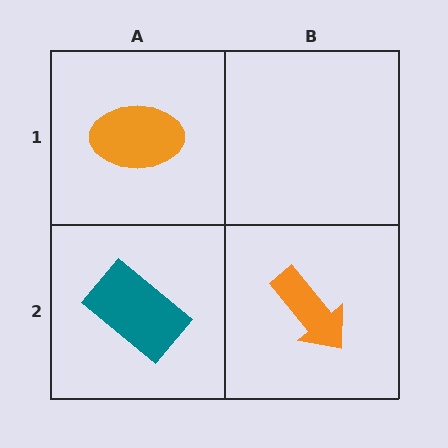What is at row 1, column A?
An orange ellipse.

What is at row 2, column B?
An orange arrow.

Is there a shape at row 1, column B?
No, that cell is empty.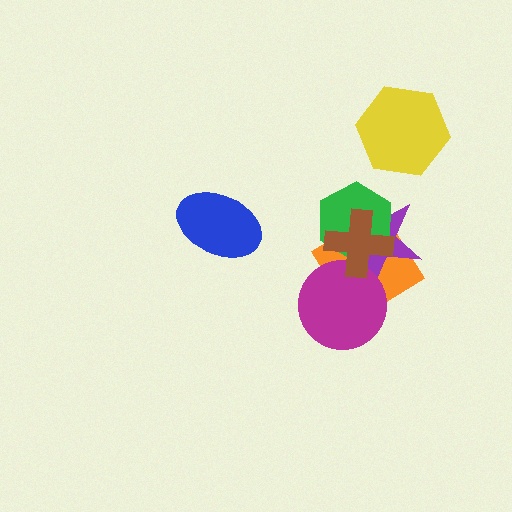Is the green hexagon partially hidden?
Yes, it is partially covered by another shape.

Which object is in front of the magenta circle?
The brown cross is in front of the magenta circle.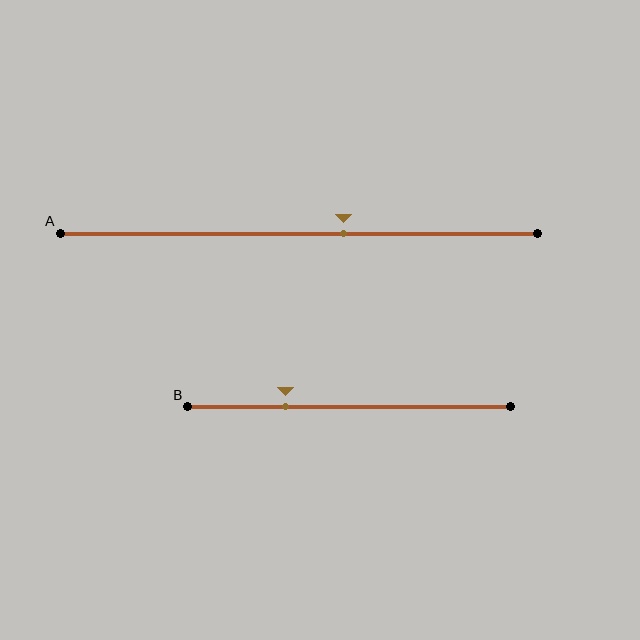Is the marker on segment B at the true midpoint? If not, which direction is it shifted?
No, the marker on segment B is shifted to the left by about 20% of the segment length.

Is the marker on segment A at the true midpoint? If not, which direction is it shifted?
No, the marker on segment A is shifted to the right by about 9% of the segment length.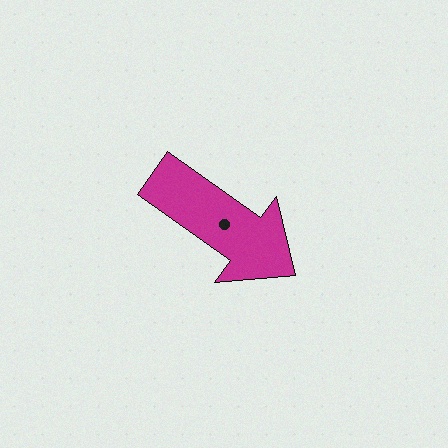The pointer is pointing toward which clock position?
Roughly 4 o'clock.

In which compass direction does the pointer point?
Southeast.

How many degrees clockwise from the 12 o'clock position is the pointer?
Approximately 126 degrees.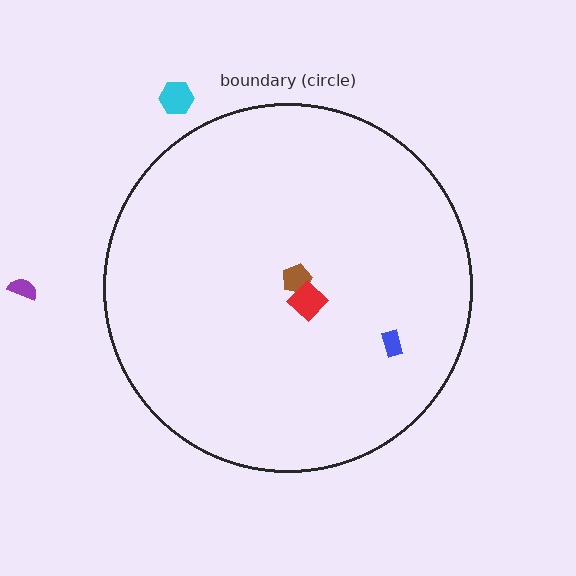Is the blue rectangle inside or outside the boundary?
Inside.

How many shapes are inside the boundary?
3 inside, 2 outside.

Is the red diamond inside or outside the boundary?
Inside.